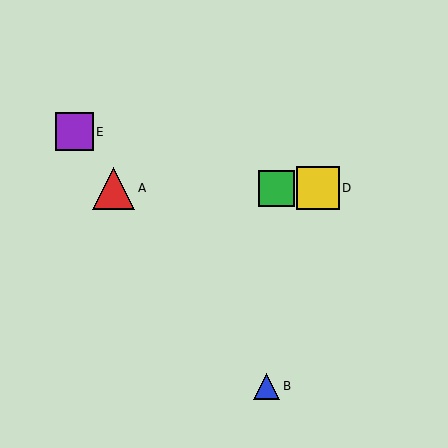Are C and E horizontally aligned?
No, C is at y≈188 and E is at y≈132.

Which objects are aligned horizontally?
Objects A, C, D are aligned horizontally.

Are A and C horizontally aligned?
Yes, both are at y≈188.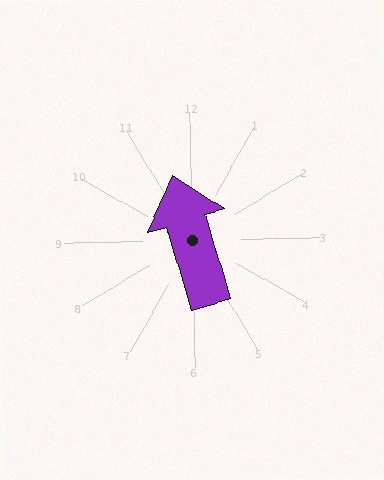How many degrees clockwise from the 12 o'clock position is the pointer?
Approximately 344 degrees.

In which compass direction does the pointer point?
North.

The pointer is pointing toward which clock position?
Roughly 11 o'clock.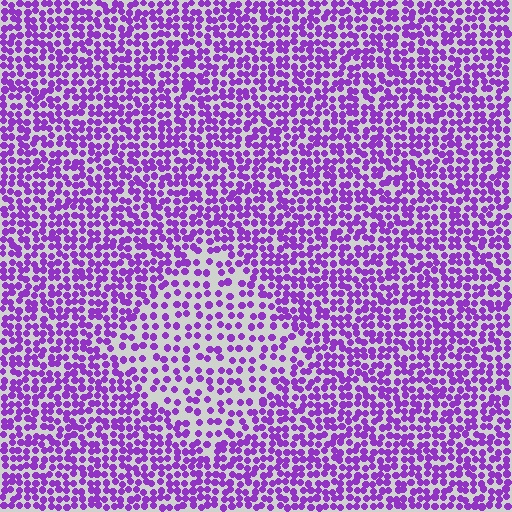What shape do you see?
I see a diamond.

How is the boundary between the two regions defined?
The boundary is defined by a change in element density (approximately 1.9x ratio). All elements are the same color, size, and shape.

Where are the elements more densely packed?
The elements are more densely packed outside the diamond boundary.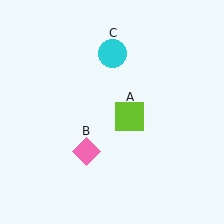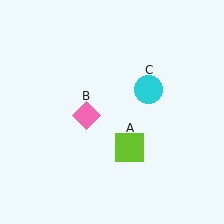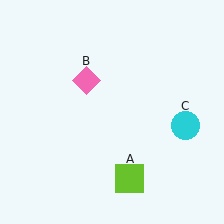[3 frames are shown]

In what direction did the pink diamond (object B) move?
The pink diamond (object B) moved up.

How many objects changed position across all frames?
3 objects changed position: lime square (object A), pink diamond (object B), cyan circle (object C).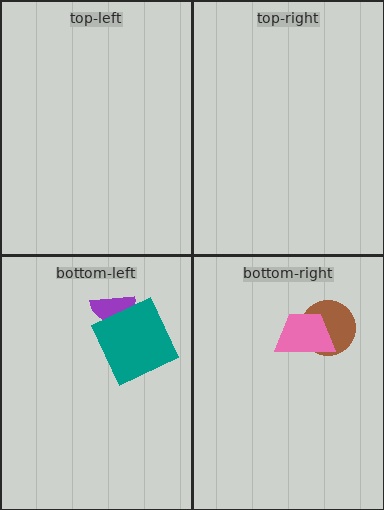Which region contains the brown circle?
The bottom-right region.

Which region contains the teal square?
The bottom-left region.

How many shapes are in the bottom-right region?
2.